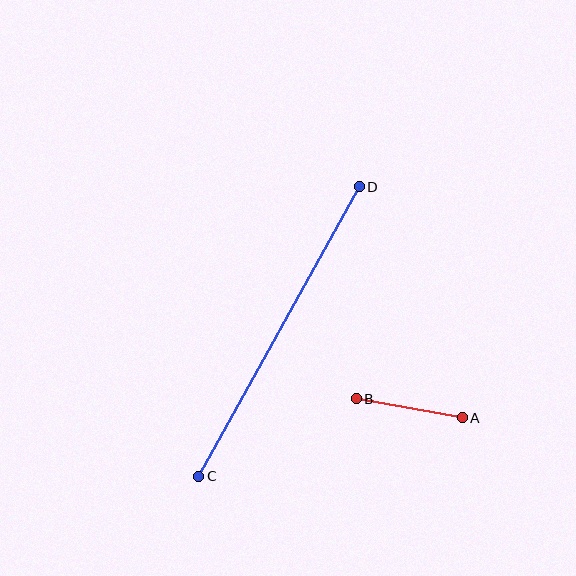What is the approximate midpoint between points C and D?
The midpoint is at approximately (279, 332) pixels.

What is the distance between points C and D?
The distance is approximately 331 pixels.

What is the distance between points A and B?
The distance is approximately 108 pixels.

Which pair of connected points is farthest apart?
Points C and D are farthest apart.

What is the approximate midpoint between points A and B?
The midpoint is at approximately (409, 408) pixels.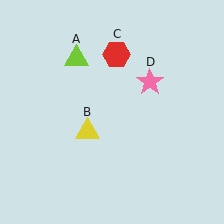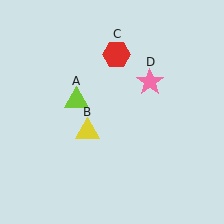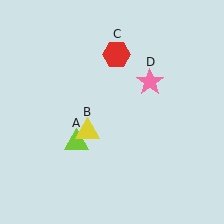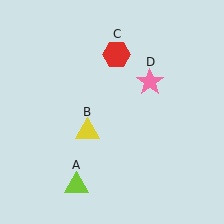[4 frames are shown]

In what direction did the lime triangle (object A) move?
The lime triangle (object A) moved down.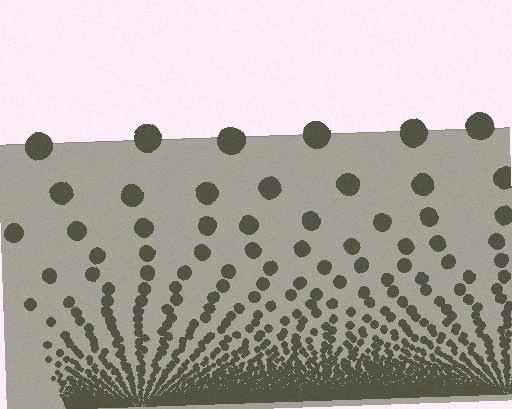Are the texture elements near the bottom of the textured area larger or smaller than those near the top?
Smaller. The gradient is inverted — elements near the bottom are smaller and denser.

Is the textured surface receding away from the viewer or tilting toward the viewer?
The surface appears to tilt toward the viewer. Texture elements get larger and sparser toward the top.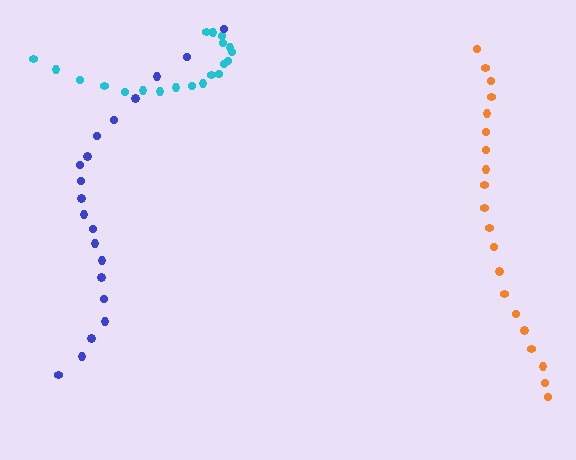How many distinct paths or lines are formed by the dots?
There are 3 distinct paths.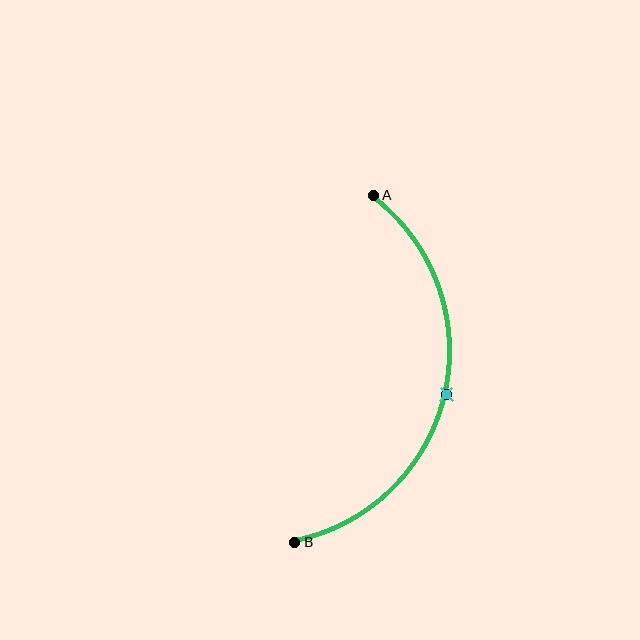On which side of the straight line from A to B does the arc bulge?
The arc bulges to the right of the straight line connecting A and B.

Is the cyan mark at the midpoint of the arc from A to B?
Yes. The cyan mark lies on the arc at equal arc-length from both A and B — it is the arc midpoint.